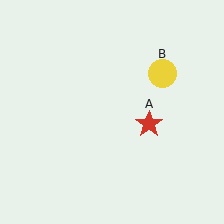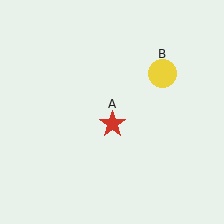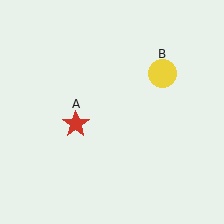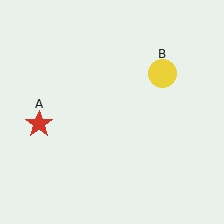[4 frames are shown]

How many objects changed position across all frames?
1 object changed position: red star (object A).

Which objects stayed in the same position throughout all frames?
Yellow circle (object B) remained stationary.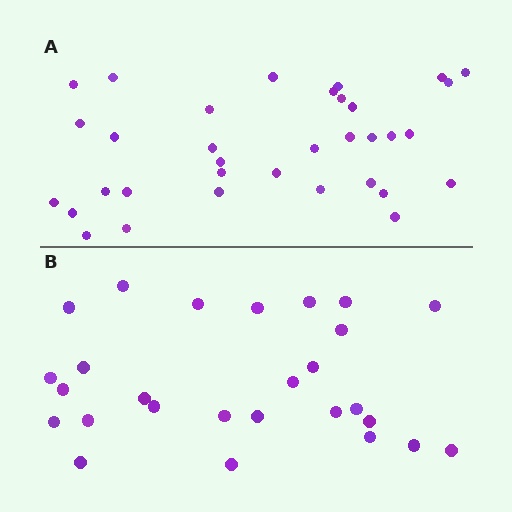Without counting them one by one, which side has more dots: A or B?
Region A (the top region) has more dots.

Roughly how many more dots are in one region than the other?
Region A has roughly 8 or so more dots than region B.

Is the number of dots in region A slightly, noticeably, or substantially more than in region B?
Region A has noticeably more, but not dramatically so. The ratio is roughly 1.3 to 1.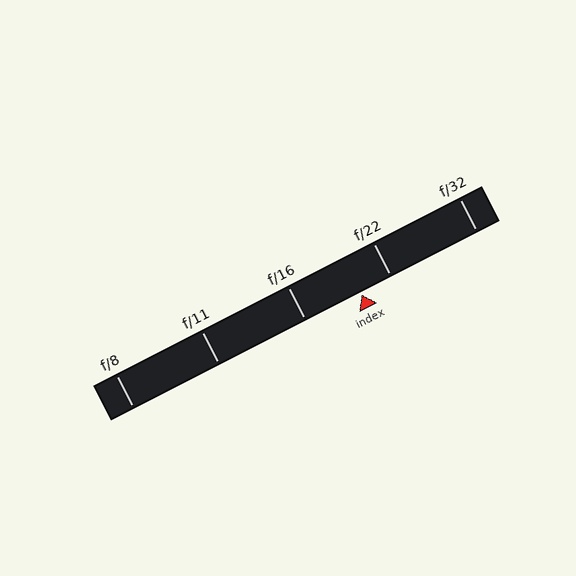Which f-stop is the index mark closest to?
The index mark is closest to f/22.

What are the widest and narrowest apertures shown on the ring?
The widest aperture shown is f/8 and the narrowest is f/32.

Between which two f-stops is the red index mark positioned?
The index mark is between f/16 and f/22.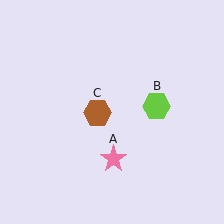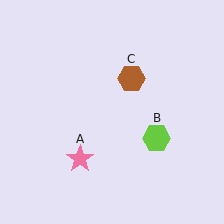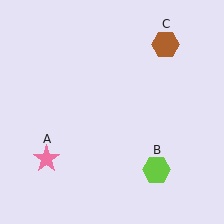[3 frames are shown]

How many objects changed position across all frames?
3 objects changed position: pink star (object A), lime hexagon (object B), brown hexagon (object C).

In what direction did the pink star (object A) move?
The pink star (object A) moved left.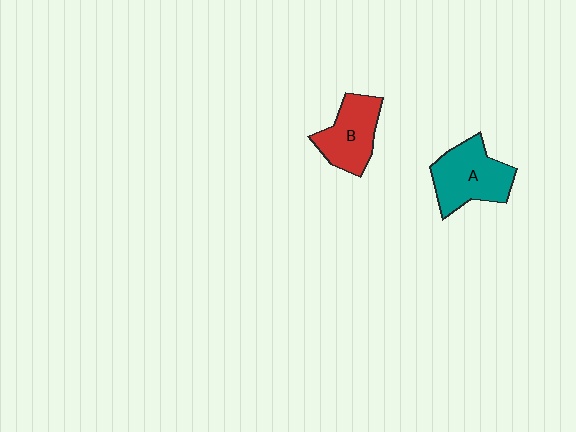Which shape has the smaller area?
Shape B (red).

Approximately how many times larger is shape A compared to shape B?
Approximately 1.2 times.